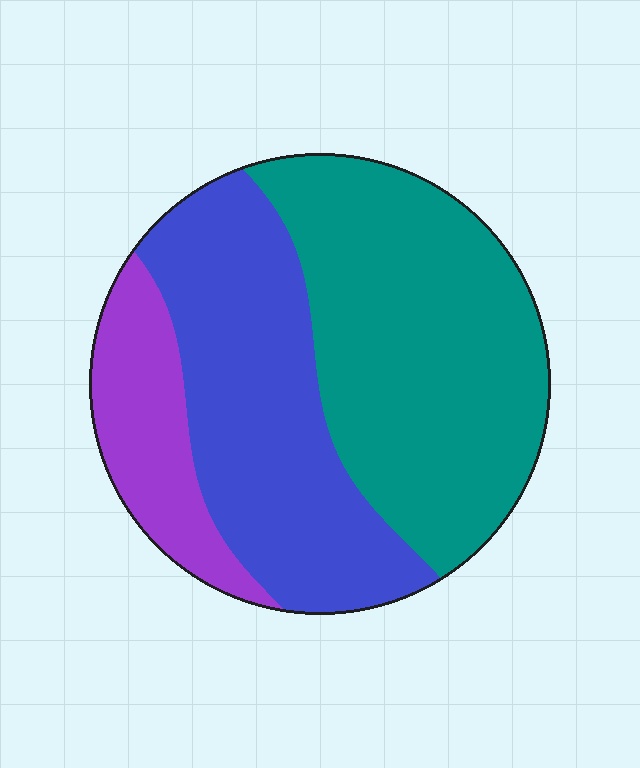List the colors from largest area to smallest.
From largest to smallest: teal, blue, purple.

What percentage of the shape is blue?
Blue covers 38% of the shape.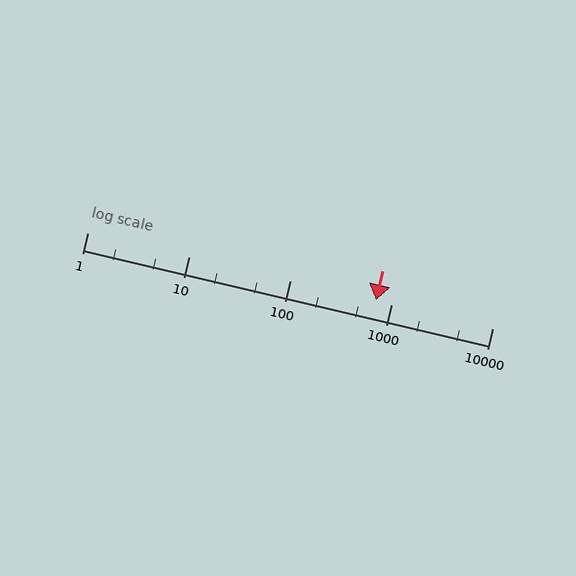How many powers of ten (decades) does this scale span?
The scale spans 4 decades, from 1 to 10000.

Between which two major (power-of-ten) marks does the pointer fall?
The pointer is between 100 and 1000.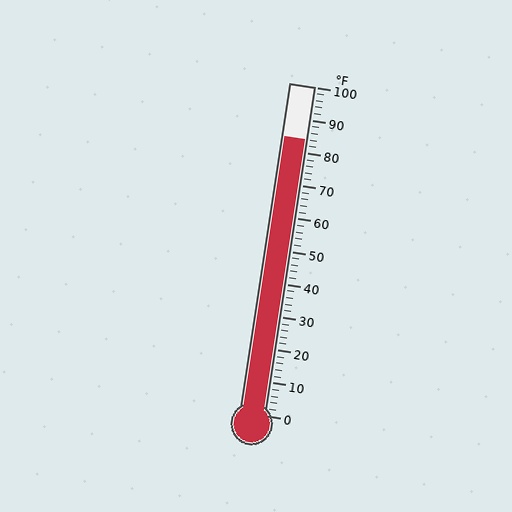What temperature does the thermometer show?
The thermometer shows approximately 84°F.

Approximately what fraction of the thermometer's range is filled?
The thermometer is filled to approximately 85% of its range.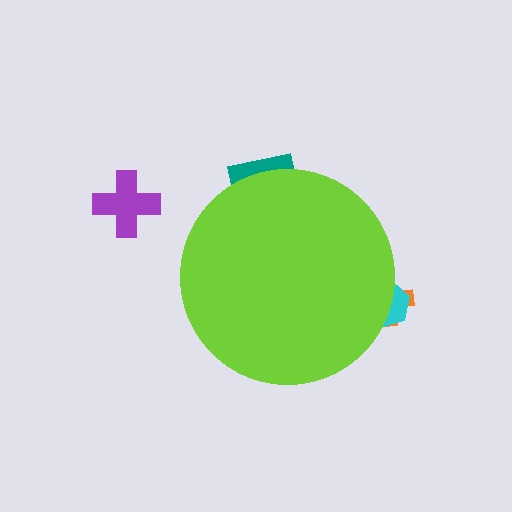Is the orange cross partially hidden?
Yes, the orange cross is partially hidden behind the lime circle.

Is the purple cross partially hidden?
No, the purple cross is fully visible.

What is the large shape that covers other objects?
A lime circle.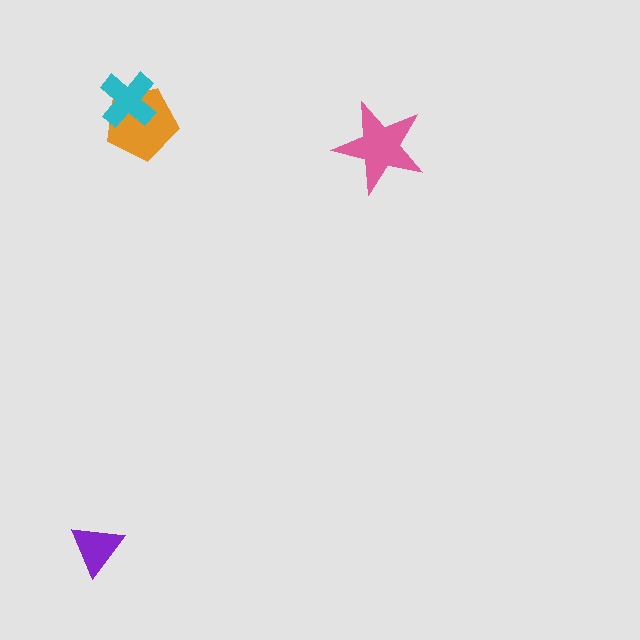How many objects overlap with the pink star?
0 objects overlap with the pink star.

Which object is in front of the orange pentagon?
The cyan cross is in front of the orange pentagon.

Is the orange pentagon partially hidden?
Yes, it is partially covered by another shape.